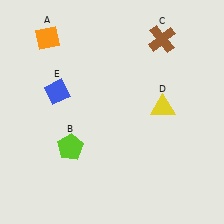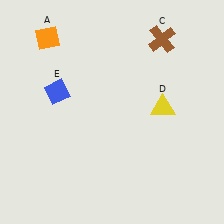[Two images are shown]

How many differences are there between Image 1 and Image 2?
There is 1 difference between the two images.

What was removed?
The lime pentagon (B) was removed in Image 2.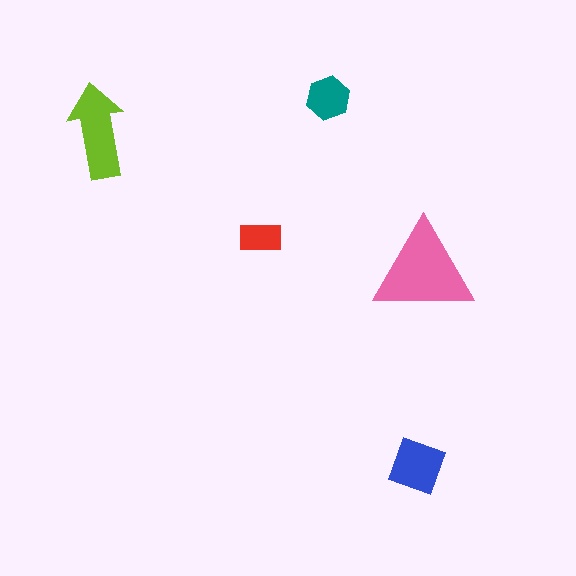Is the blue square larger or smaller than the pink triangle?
Smaller.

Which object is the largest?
The pink triangle.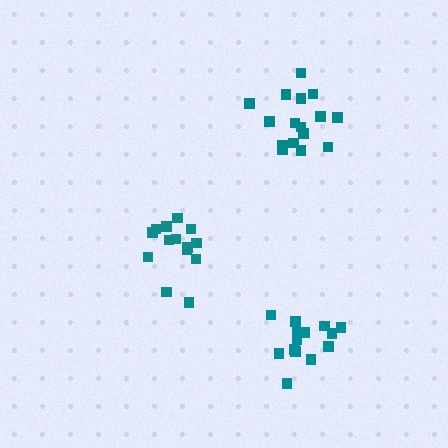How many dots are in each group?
Group 1: 14 dots, Group 2: 14 dots, Group 3: 16 dots (44 total).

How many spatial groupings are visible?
There are 3 spatial groupings.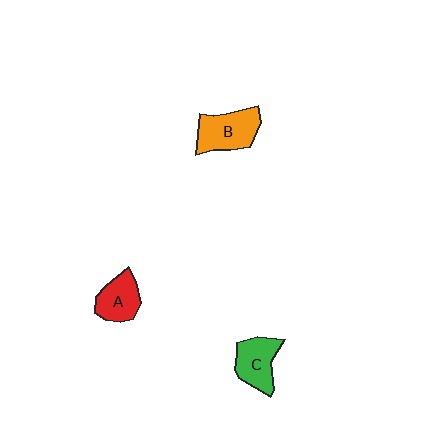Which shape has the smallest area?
Shape A (red).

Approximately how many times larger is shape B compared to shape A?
Approximately 1.3 times.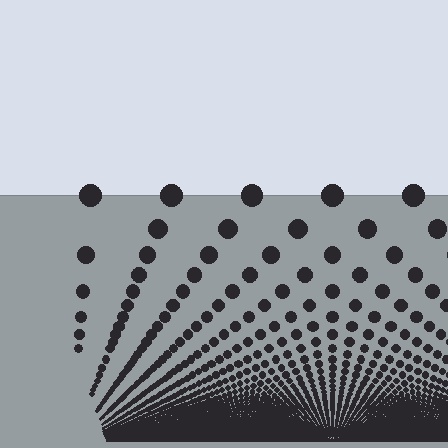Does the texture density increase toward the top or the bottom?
Density increases toward the bottom.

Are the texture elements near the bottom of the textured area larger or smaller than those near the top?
Smaller. The gradient is inverted — elements near the bottom are smaller and denser.